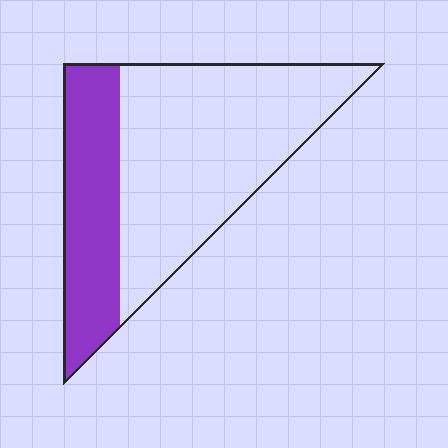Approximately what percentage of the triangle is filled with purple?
Approximately 30%.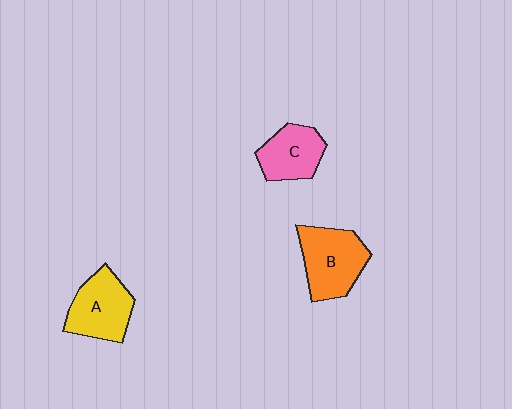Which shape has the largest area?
Shape B (orange).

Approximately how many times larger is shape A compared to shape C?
Approximately 1.2 times.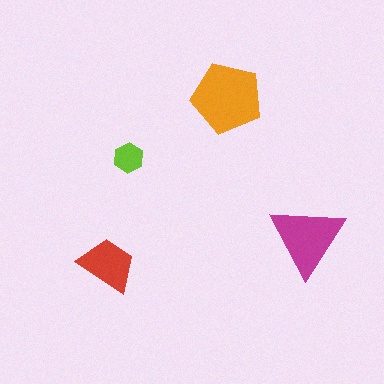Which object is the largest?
The orange pentagon.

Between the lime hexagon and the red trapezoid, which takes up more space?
The red trapezoid.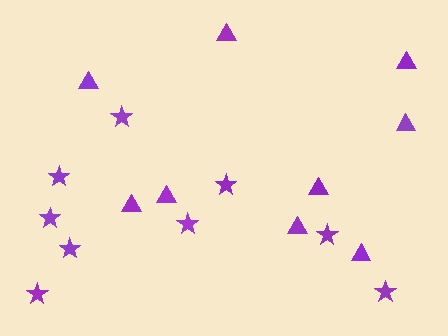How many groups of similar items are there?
There are 2 groups: one group of stars (9) and one group of triangles (9).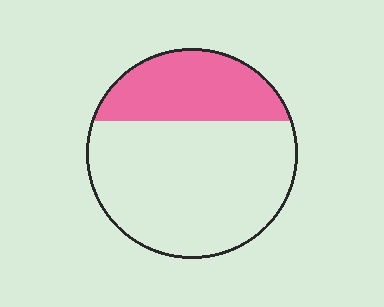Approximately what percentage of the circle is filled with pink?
Approximately 30%.